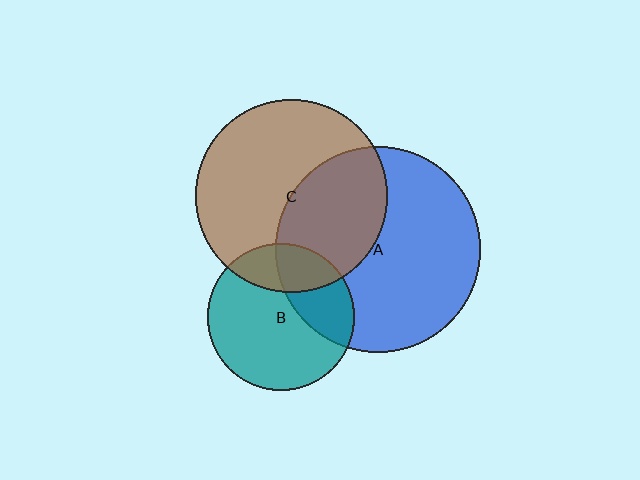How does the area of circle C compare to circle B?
Approximately 1.7 times.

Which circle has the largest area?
Circle A (blue).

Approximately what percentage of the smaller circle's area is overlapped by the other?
Approximately 30%.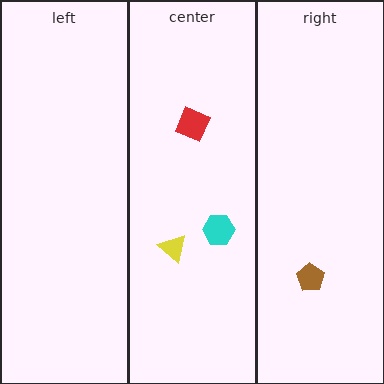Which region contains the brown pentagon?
The right region.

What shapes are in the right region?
The brown pentagon.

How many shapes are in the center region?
3.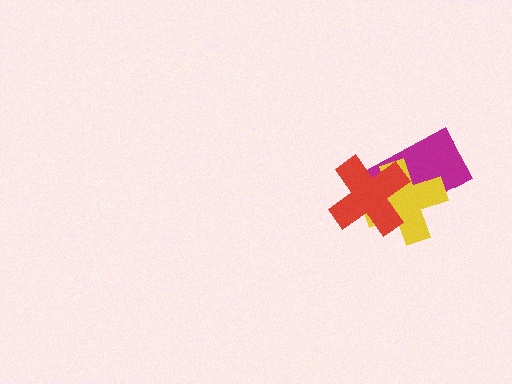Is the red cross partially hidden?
No, no other shape covers it.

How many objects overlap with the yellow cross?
2 objects overlap with the yellow cross.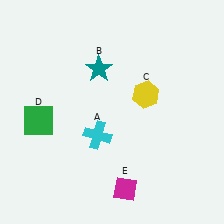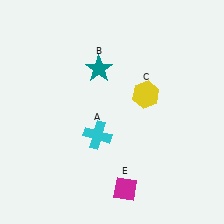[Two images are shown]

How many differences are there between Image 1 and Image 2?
There is 1 difference between the two images.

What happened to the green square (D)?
The green square (D) was removed in Image 2. It was in the bottom-left area of Image 1.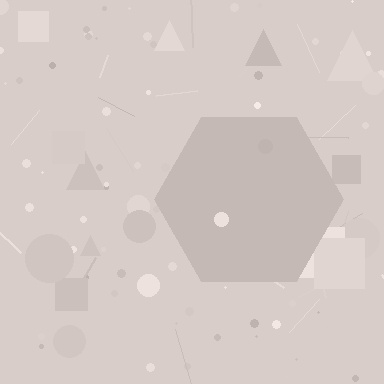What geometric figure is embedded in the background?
A hexagon is embedded in the background.